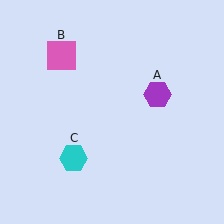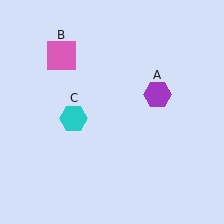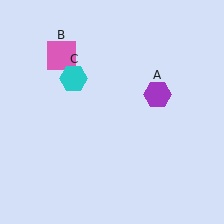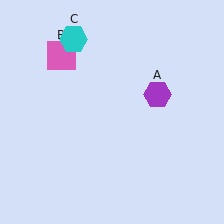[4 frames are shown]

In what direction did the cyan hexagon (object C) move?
The cyan hexagon (object C) moved up.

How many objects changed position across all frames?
1 object changed position: cyan hexagon (object C).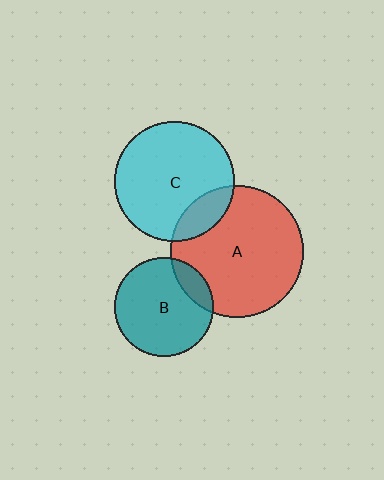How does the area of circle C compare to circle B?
Approximately 1.5 times.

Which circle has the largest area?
Circle A (red).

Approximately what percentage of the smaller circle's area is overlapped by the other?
Approximately 15%.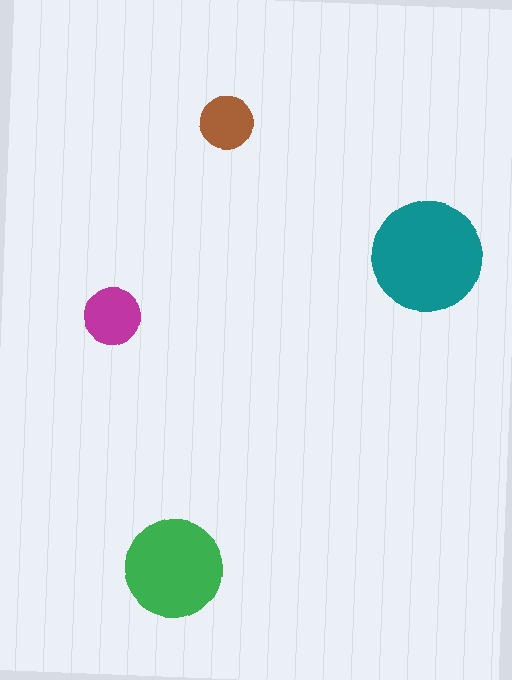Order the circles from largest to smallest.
the teal one, the green one, the magenta one, the brown one.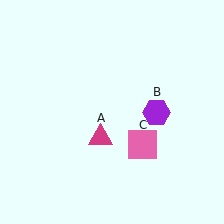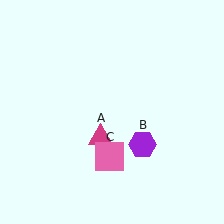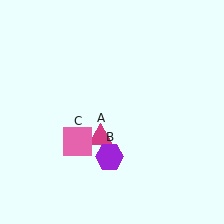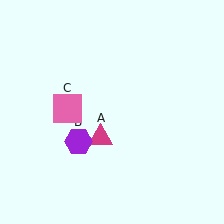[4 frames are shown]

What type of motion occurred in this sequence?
The purple hexagon (object B), pink square (object C) rotated clockwise around the center of the scene.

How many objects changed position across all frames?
2 objects changed position: purple hexagon (object B), pink square (object C).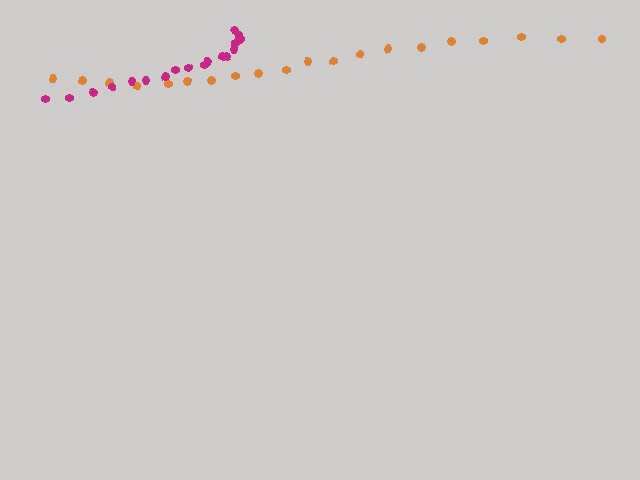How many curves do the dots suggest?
There are 2 distinct paths.